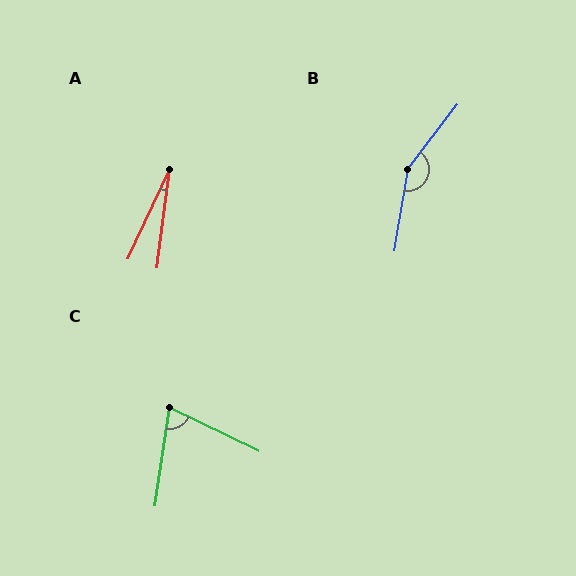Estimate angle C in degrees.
Approximately 73 degrees.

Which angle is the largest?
B, at approximately 152 degrees.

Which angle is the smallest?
A, at approximately 18 degrees.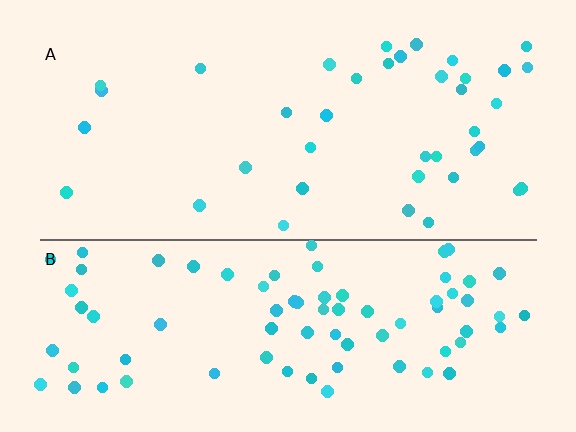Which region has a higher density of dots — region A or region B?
B (the bottom).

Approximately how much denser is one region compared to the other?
Approximately 2.1× — region B over region A.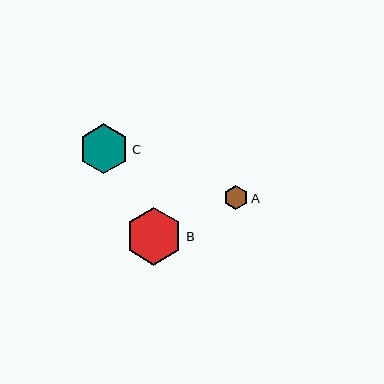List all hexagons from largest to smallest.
From largest to smallest: B, C, A.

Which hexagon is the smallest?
Hexagon A is the smallest with a size of approximately 24 pixels.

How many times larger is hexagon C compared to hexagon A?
Hexagon C is approximately 2.1 times the size of hexagon A.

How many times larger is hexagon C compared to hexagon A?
Hexagon C is approximately 2.1 times the size of hexagon A.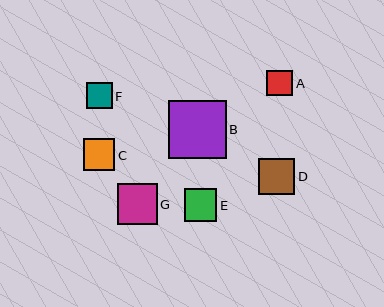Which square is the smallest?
Square A is the smallest with a size of approximately 26 pixels.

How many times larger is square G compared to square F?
Square G is approximately 1.5 times the size of square F.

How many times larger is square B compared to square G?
Square B is approximately 1.4 times the size of square G.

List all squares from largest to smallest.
From largest to smallest: B, G, D, E, C, F, A.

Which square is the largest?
Square B is the largest with a size of approximately 58 pixels.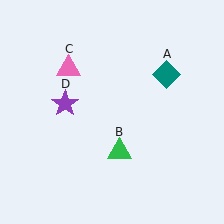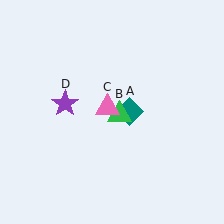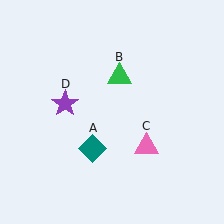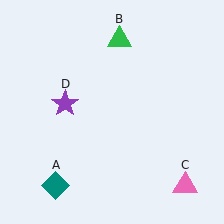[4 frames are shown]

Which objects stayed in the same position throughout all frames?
Purple star (object D) remained stationary.